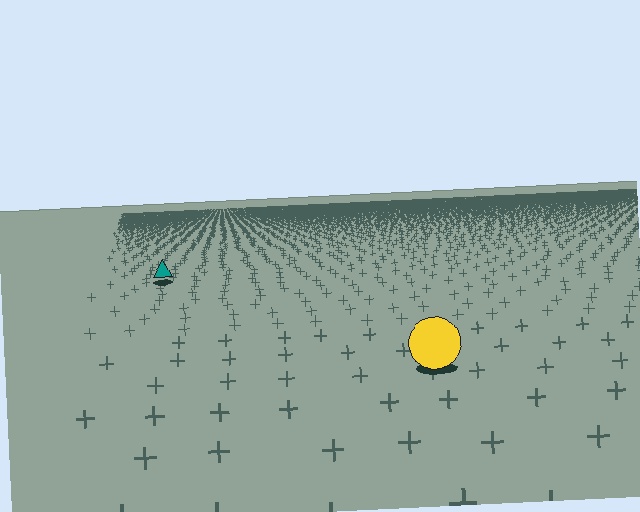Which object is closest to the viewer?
The yellow circle is closest. The texture marks near it are larger and more spread out.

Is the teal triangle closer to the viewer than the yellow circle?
No. The yellow circle is closer — you can tell from the texture gradient: the ground texture is coarser near it.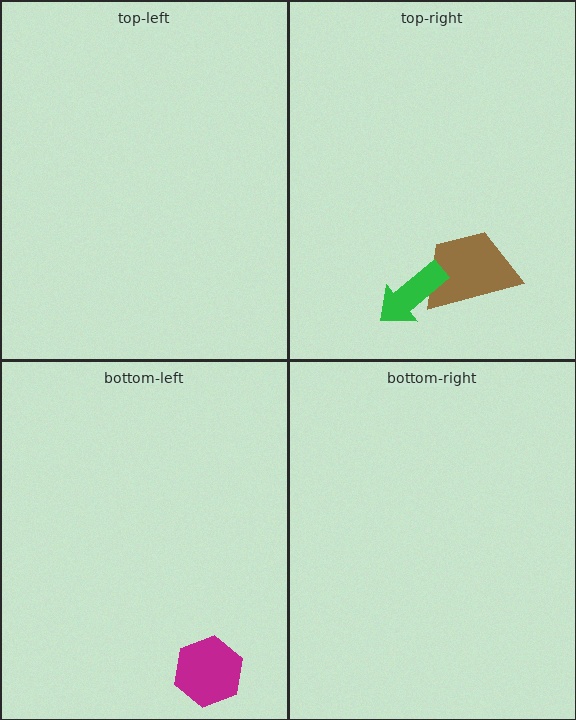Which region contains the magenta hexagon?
The bottom-left region.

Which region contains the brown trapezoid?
The top-right region.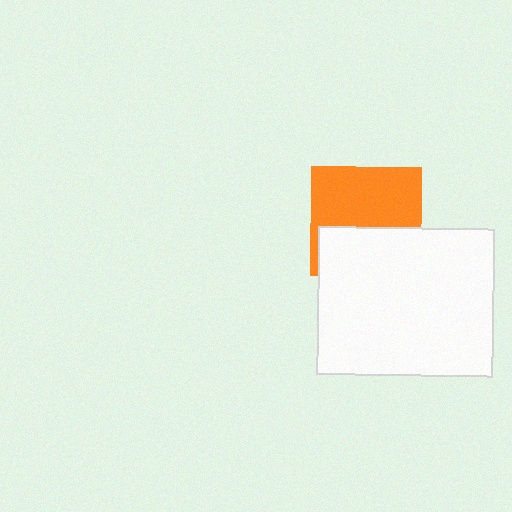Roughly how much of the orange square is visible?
About half of it is visible (roughly 58%).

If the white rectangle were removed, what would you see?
You would see the complete orange square.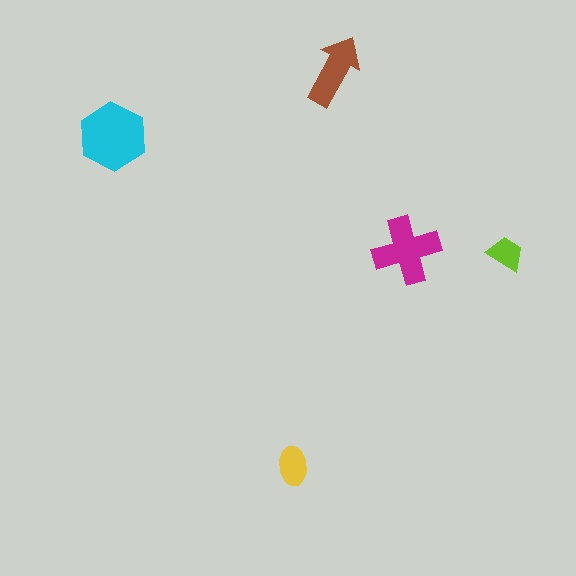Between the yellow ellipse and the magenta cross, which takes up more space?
The magenta cross.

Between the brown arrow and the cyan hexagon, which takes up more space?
The cyan hexagon.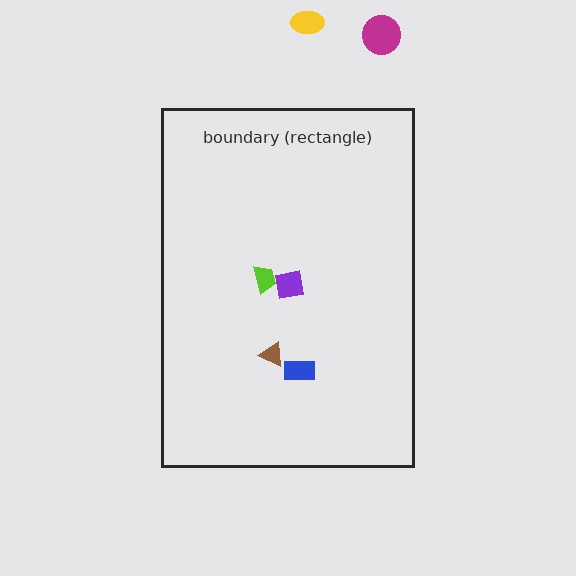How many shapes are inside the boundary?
4 inside, 2 outside.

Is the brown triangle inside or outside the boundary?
Inside.